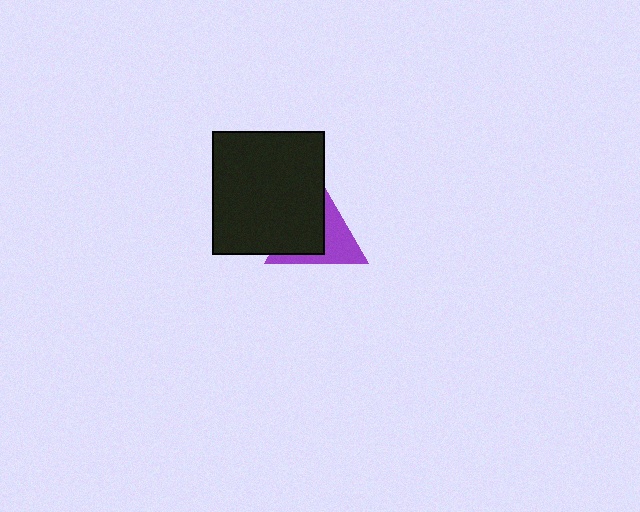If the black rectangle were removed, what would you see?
You would see the complete purple triangle.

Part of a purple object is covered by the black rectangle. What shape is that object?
It is a triangle.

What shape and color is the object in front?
The object in front is a black rectangle.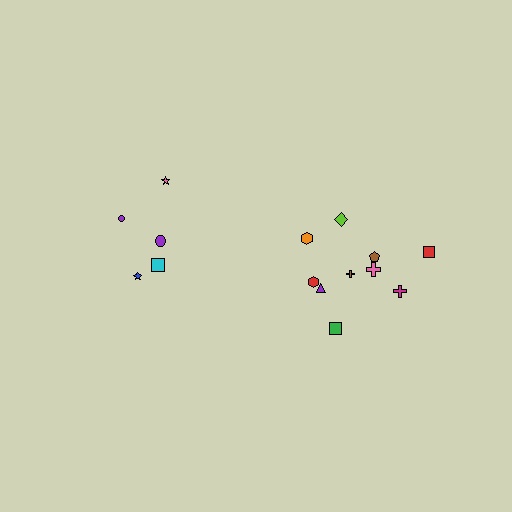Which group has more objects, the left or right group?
The right group.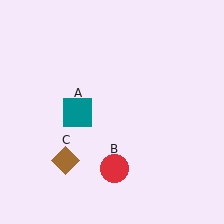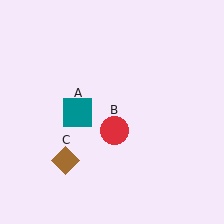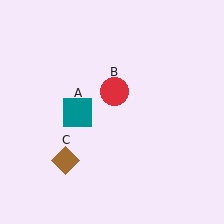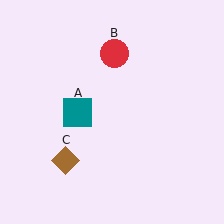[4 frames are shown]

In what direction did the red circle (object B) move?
The red circle (object B) moved up.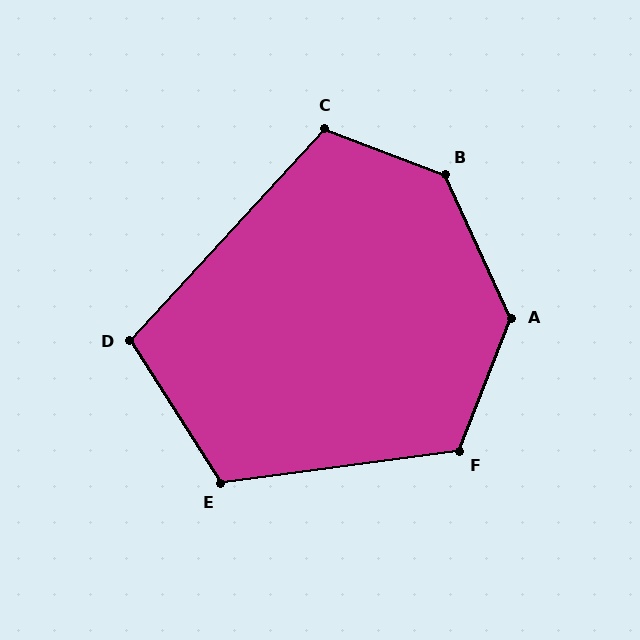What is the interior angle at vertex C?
Approximately 112 degrees (obtuse).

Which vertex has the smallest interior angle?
D, at approximately 105 degrees.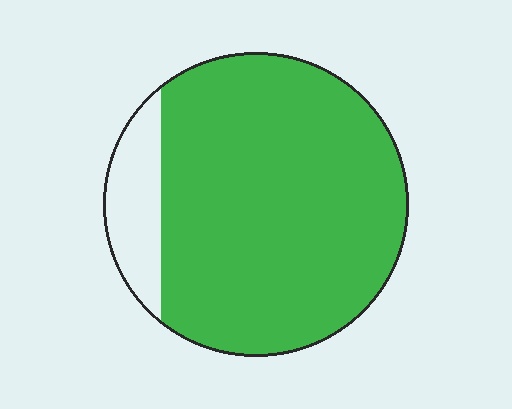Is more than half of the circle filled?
Yes.